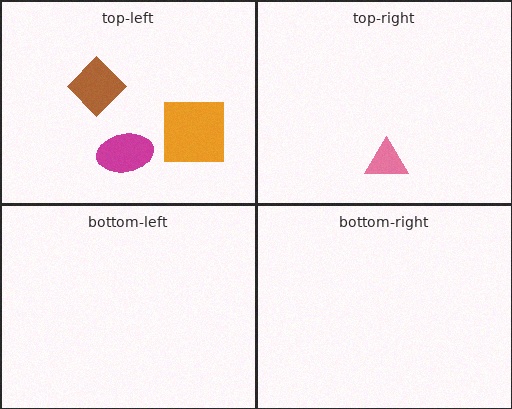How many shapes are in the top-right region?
1.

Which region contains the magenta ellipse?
The top-left region.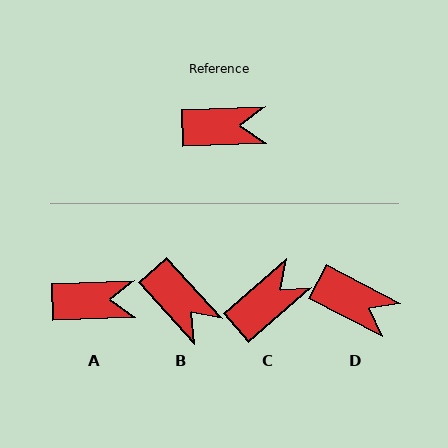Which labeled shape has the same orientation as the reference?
A.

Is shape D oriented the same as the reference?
No, it is off by about 30 degrees.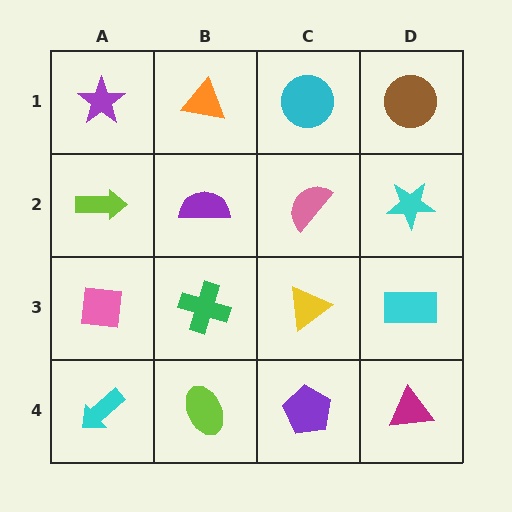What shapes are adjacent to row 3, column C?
A pink semicircle (row 2, column C), a purple pentagon (row 4, column C), a green cross (row 3, column B), a cyan rectangle (row 3, column D).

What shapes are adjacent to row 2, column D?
A brown circle (row 1, column D), a cyan rectangle (row 3, column D), a pink semicircle (row 2, column C).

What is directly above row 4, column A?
A pink square.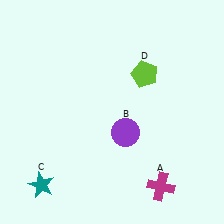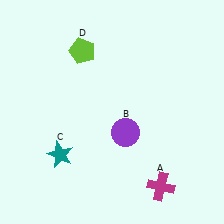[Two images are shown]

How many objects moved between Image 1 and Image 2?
2 objects moved between the two images.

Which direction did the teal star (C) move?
The teal star (C) moved up.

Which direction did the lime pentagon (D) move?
The lime pentagon (D) moved left.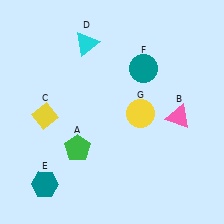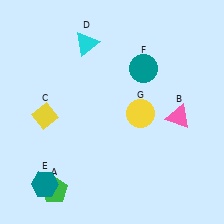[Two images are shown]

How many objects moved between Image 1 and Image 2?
1 object moved between the two images.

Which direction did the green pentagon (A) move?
The green pentagon (A) moved down.